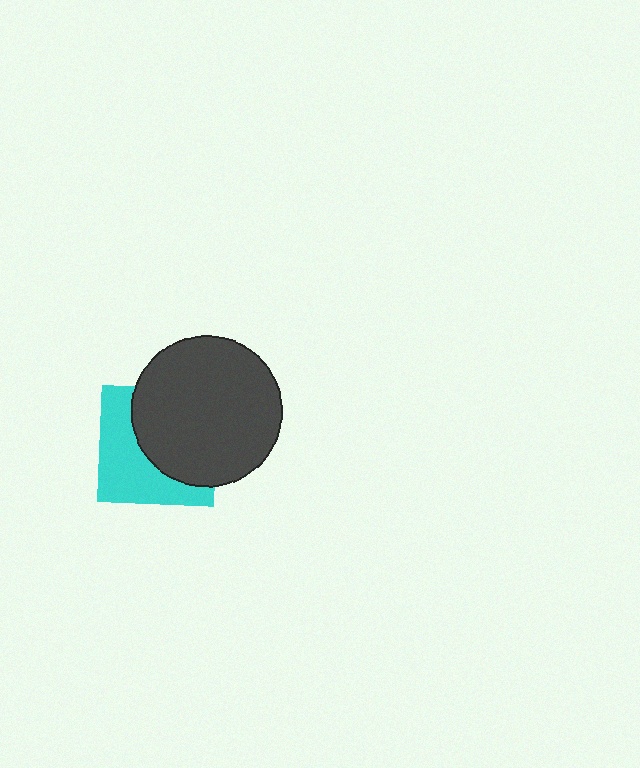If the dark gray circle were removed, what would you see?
You would see the complete cyan square.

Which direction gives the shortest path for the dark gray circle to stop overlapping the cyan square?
Moving toward the upper-right gives the shortest separation.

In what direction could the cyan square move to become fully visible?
The cyan square could move toward the lower-left. That would shift it out from behind the dark gray circle entirely.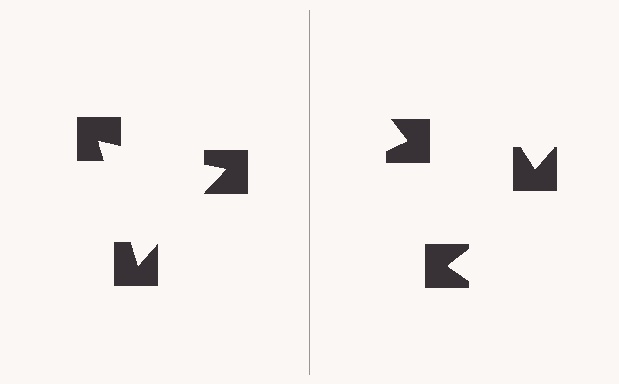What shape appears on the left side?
An illusory triangle.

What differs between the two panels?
The notched squares are positioned identically on both sides; only the wedge orientations differ. On the left they align to a triangle; on the right they are misaligned.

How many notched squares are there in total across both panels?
6 — 3 on each side.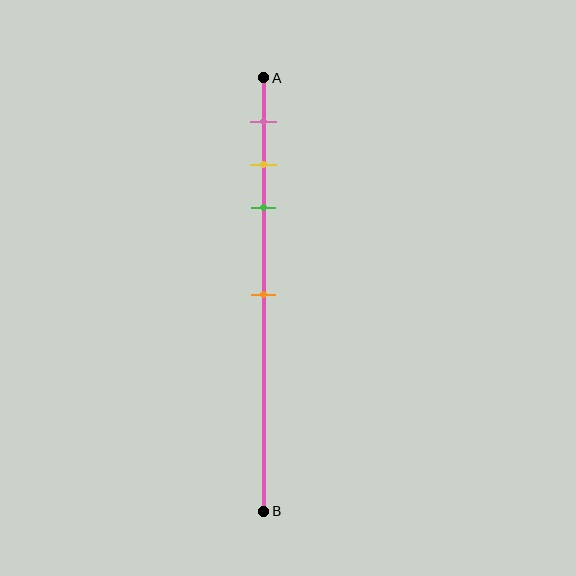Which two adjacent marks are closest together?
The yellow and green marks are the closest adjacent pair.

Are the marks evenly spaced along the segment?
No, the marks are not evenly spaced.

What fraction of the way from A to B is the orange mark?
The orange mark is approximately 50% (0.5) of the way from A to B.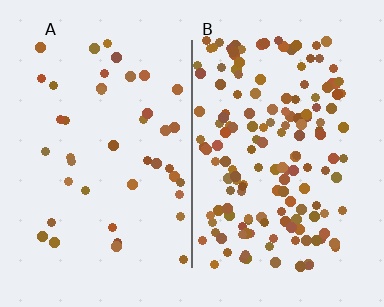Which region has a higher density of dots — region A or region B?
B (the right).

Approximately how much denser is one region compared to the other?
Approximately 3.8× — region B over region A.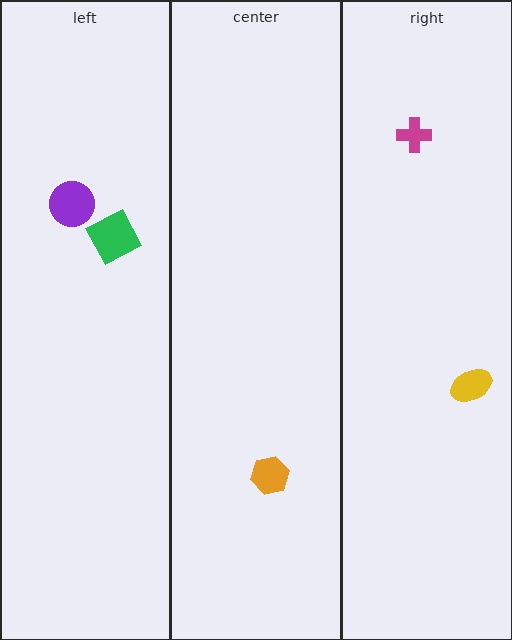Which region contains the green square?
The left region.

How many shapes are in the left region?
2.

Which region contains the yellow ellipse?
The right region.